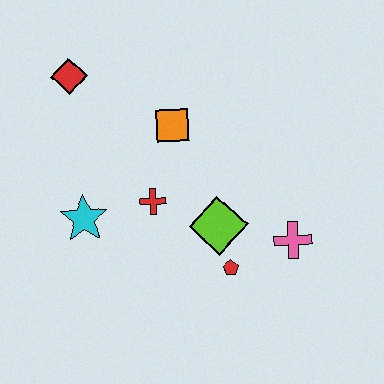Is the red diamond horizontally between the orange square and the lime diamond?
No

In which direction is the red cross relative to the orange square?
The red cross is below the orange square.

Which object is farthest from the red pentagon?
The red diamond is farthest from the red pentagon.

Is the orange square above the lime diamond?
Yes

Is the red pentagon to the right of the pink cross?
No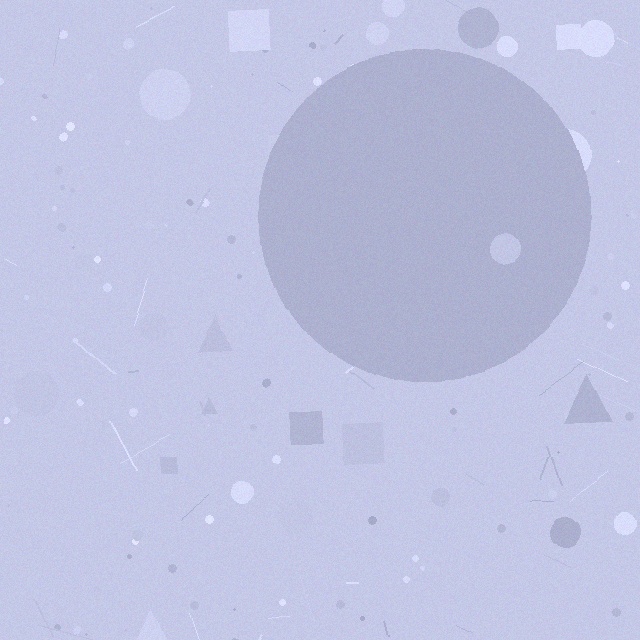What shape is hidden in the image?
A circle is hidden in the image.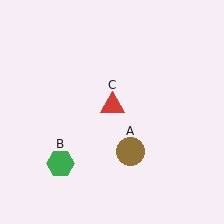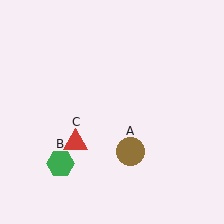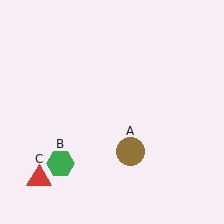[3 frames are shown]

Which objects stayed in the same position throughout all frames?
Brown circle (object A) and green hexagon (object B) remained stationary.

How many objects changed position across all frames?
1 object changed position: red triangle (object C).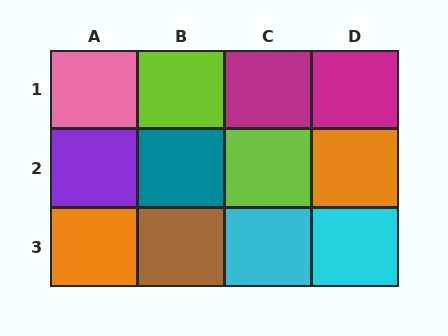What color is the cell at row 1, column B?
Lime.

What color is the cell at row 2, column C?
Lime.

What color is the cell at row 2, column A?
Purple.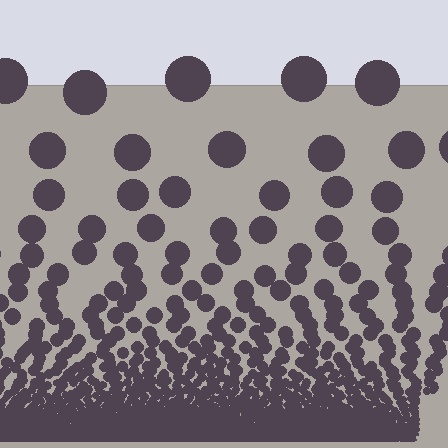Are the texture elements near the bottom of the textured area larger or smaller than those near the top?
Smaller. The gradient is inverted — elements near the bottom are smaller and denser.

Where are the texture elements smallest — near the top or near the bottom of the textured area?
Near the bottom.